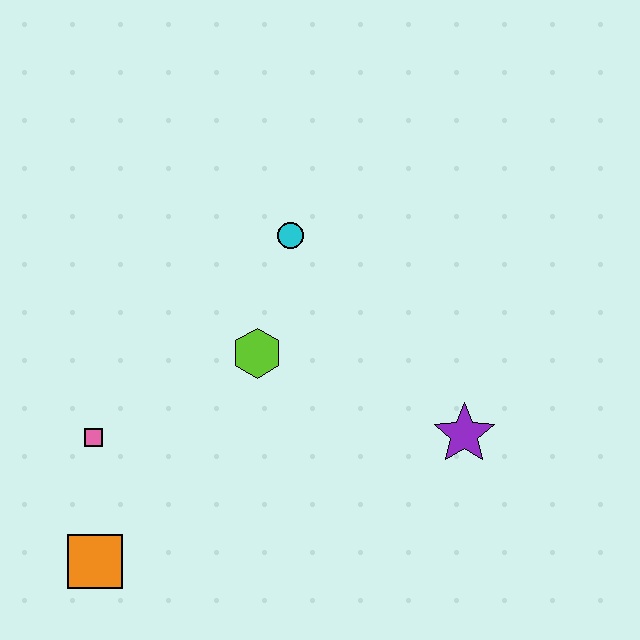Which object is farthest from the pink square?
The purple star is farthest from the pink square.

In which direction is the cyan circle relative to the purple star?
The cyan circle is above the purple star.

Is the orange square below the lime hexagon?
Yes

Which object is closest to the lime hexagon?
The cyan circle is closest to the lime hexagon.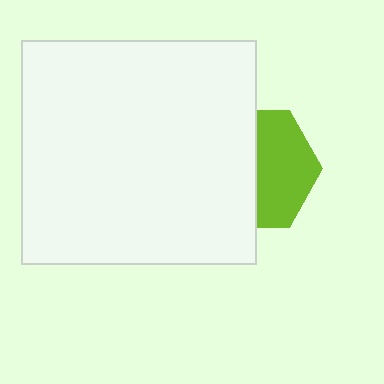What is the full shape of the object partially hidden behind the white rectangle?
The partially hidden object is a lime hexagon.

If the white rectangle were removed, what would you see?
You would see the complete lime hexagon.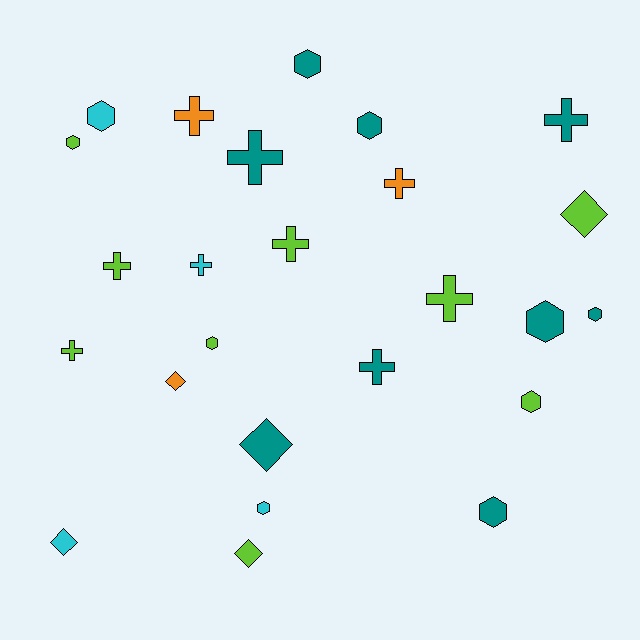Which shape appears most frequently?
Cross, with 10 objects.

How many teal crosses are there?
There are 3 teal crosses.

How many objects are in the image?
There are 25 objects.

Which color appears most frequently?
Teal, with 9 objects.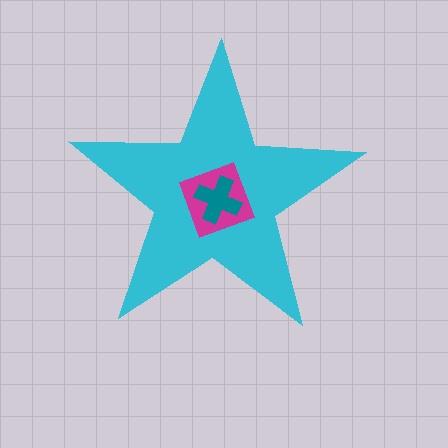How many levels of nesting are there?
3.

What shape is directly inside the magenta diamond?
The teal cross.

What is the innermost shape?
The teal cross.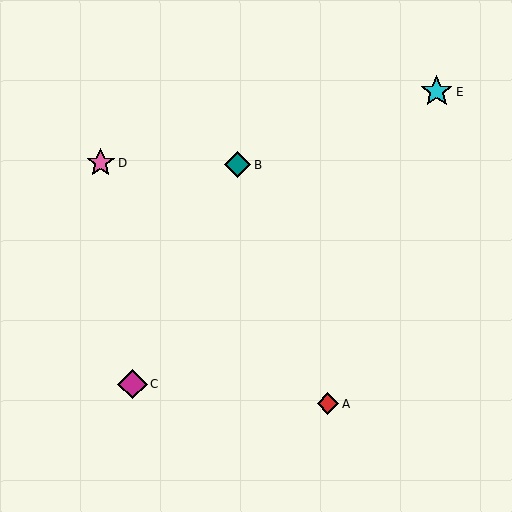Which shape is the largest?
The cyan star (labeled E) is the largest.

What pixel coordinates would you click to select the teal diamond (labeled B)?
Click at (237, 165) to select the teal diamond B.